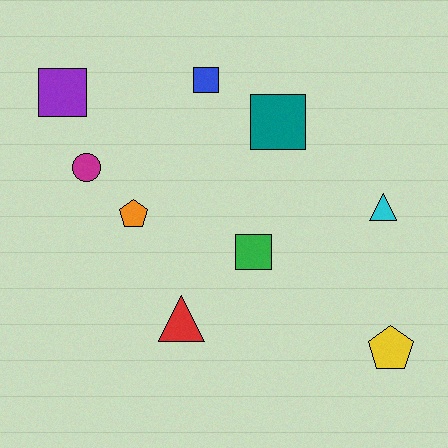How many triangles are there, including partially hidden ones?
There are 2 triangles.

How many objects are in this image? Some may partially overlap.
There are 9 objects.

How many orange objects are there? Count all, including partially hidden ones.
There is 1 orange object.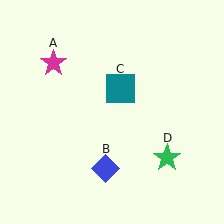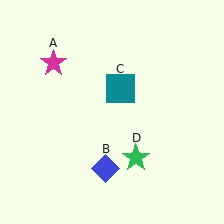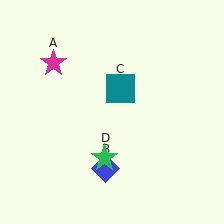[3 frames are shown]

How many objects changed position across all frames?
1 object changed position: green star (object D).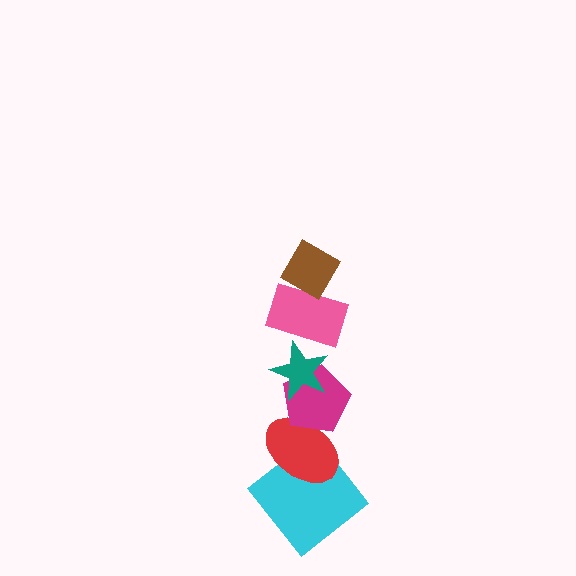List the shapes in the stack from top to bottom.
From top to bottom: the brown diamond, the pink rectangle, the teal star, the magenta pentagon, the red ellipse, the cyan diamond.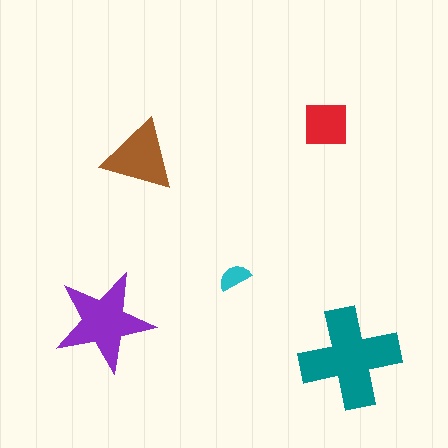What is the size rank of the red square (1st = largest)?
4th.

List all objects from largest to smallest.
The teal cross, the purple star, the brown triangle, the red square, the cyan semicircle.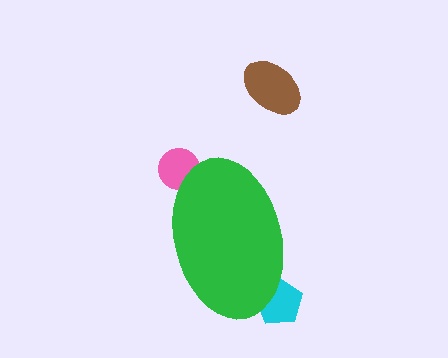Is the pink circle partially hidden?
Yes, the pink circle is partially hidden behind the green ellipse.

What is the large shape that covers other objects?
A green ellipse.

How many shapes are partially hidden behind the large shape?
2 shapes are partially hidden.